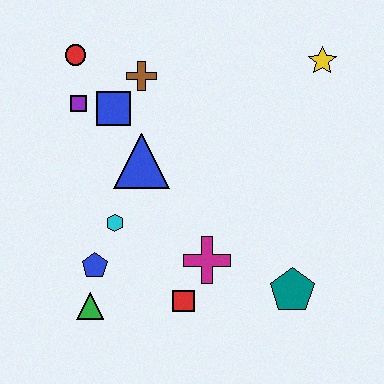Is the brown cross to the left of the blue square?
No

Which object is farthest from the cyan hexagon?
The yellow star is farthest from the cyan hexagon.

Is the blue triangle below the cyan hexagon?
No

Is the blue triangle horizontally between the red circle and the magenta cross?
Yes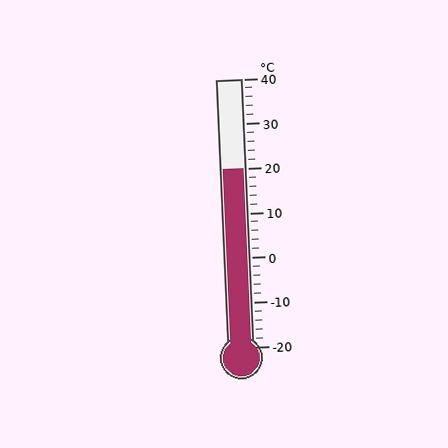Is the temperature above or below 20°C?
The temperature is at 20°C.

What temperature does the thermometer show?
The thermometer shows approximately 20°C.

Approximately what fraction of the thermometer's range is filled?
The thermometer is filled to approximately 65% of its range.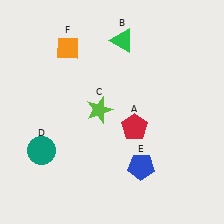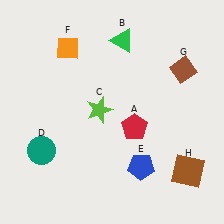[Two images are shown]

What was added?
A brown diamond (G), a brown square (H) were added in Image 2.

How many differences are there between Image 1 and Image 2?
There are 2 differences between the two images.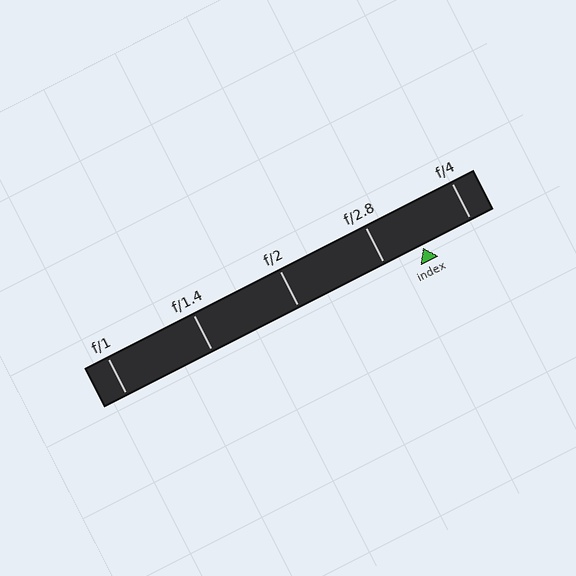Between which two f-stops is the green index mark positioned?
The index mark is between f/2.8 and f/4.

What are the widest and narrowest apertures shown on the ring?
The widest aperture shown is f/1 and the narrowest is f/4.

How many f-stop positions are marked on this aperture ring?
There are 5 f-stop positions marked.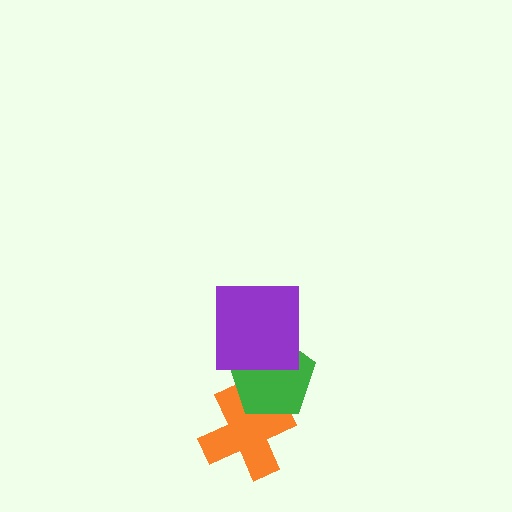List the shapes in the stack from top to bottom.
From top to bottom: the purple square, the green pentagon, the orange cross.